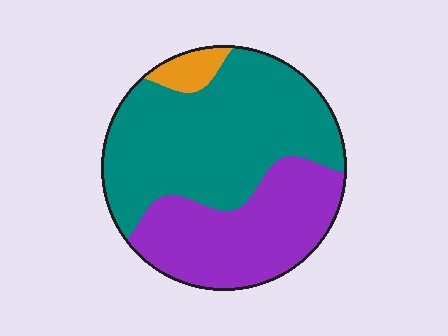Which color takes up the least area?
Orange, at roughly 5%.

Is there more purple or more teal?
Teal.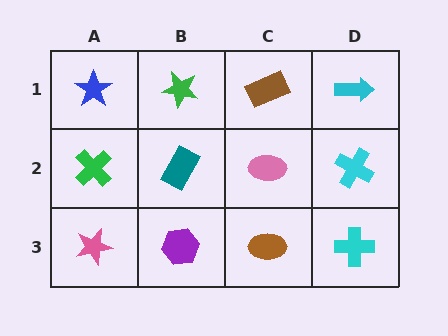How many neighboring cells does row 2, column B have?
4.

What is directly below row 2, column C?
A brown ellipse.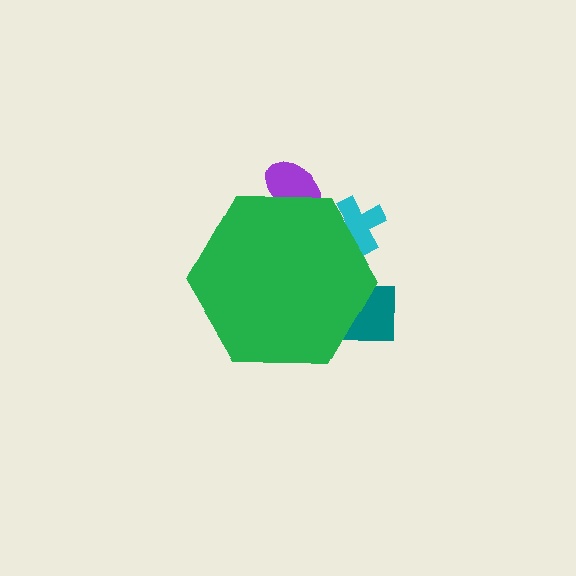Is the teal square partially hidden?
Yes, the teal square is partially hidden behind the green hexagon.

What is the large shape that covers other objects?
A green hexagon.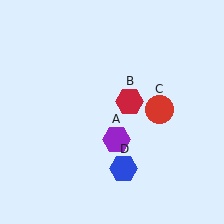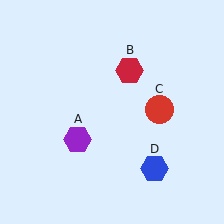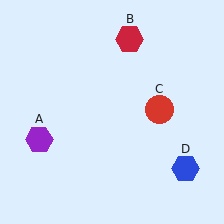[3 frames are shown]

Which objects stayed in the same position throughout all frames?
Red circle (object C) remained stationary.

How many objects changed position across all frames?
3 objects changed position: purple hexagon (object A), red hexagon (object B), blue hexagon (object D).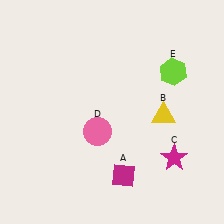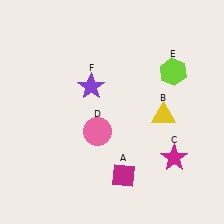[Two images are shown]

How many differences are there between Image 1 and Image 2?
There is 1 difference between the two images.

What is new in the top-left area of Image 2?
A purple star (F) was added in the top-left area of Image 2.